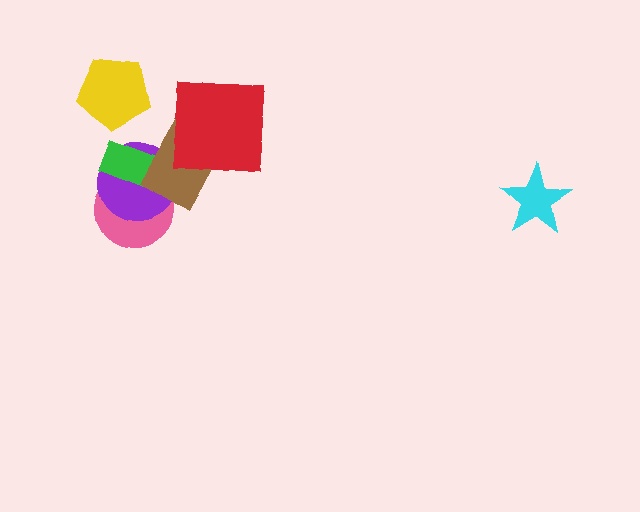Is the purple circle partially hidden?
Yes, it is partially covered by another shape.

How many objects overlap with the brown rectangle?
4 objects overlap with the brown rectangle.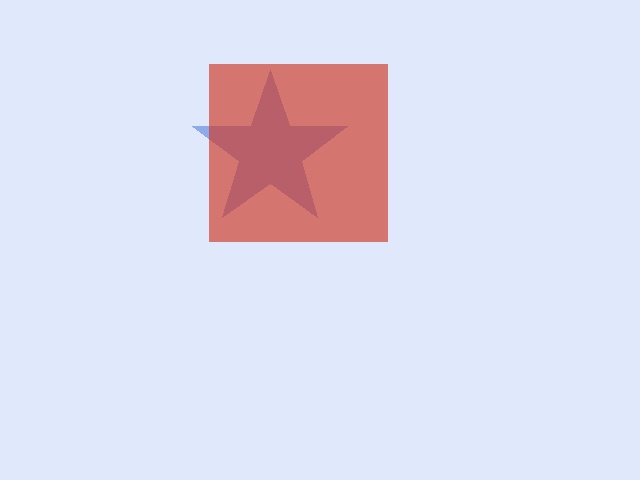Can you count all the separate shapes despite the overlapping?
Yes, there are 2 separate shapes.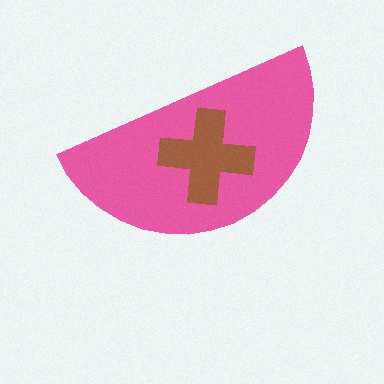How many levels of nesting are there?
2.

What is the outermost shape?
The pink semicircle.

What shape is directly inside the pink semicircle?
The brown cross.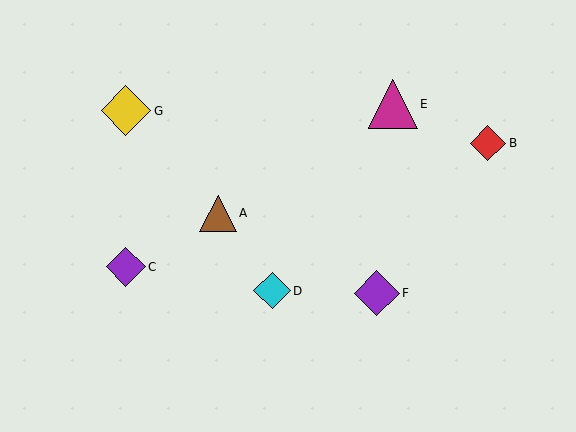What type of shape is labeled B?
Shape B is a red diamond.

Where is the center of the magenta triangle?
The center of the magenta triangle is at (393, 104).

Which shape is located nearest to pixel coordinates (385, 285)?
The purple diamond (labeled F) at (377, 293) is nearest to that location.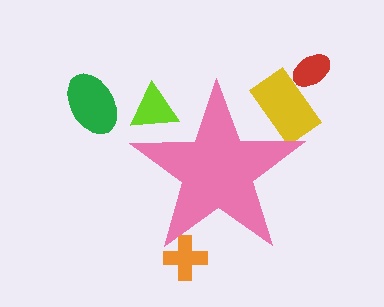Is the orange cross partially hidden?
Yes, the orange cross is partially hidden behind the pink star.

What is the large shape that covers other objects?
A pink star.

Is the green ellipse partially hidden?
No, the green ellipse is fully visible.